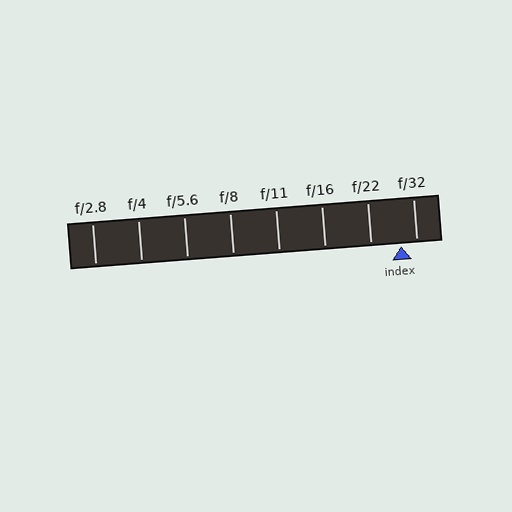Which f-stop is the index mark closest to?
The index mark is closest to f/32.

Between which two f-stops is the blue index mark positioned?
The index mark is between f/22 and f/32.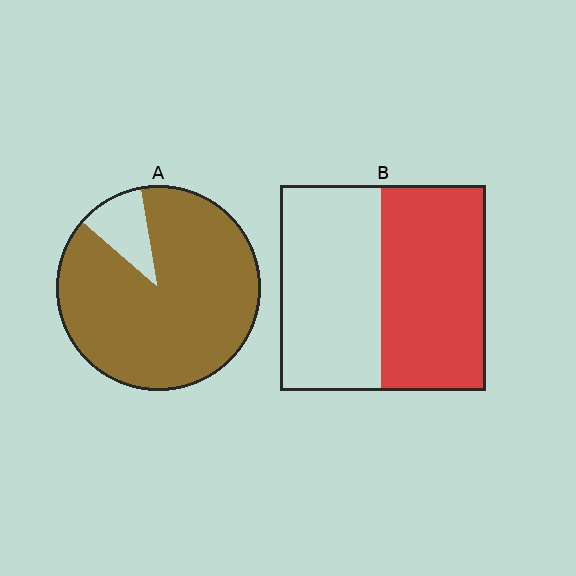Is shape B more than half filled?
Roughly half.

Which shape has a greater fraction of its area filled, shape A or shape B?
Shape A.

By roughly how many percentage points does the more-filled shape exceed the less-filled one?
By roughly 40 percentage points (A over B).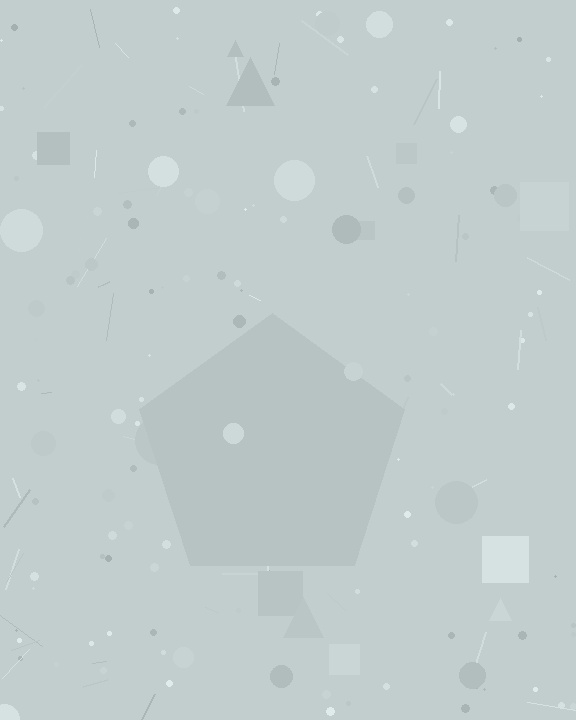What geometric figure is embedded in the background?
A pentagon is embedded in the background.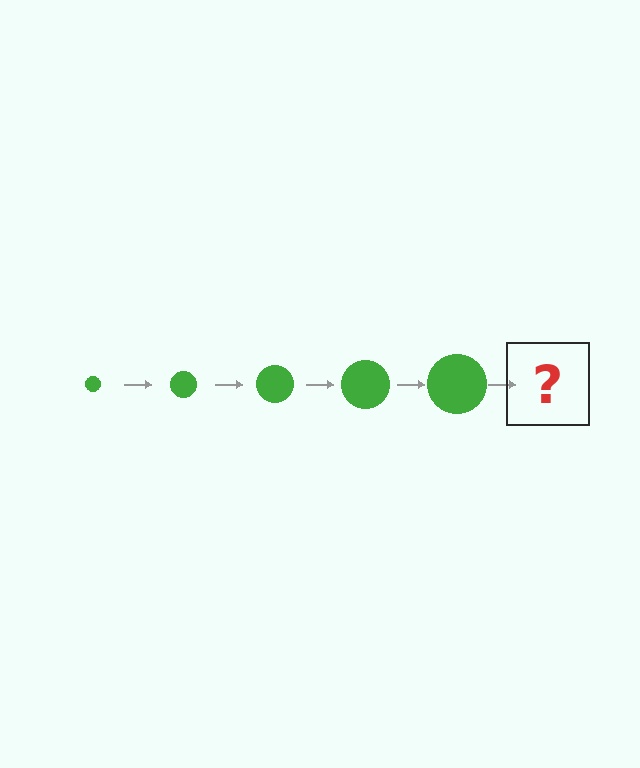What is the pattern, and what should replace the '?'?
The pattern is that the circle gets progressively larger each step. The '?' should be a green circle, larger than the previous one.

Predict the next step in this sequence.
The next step is a green circle, larger than the previous one.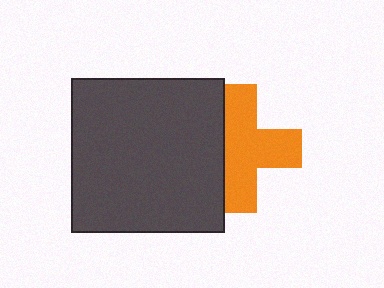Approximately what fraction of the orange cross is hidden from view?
Roughly 32% of the orange cross is hidden behind the dark gray square.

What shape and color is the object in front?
The object in front is a dark gray square.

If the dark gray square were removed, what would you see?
You would see the complete orange cross.